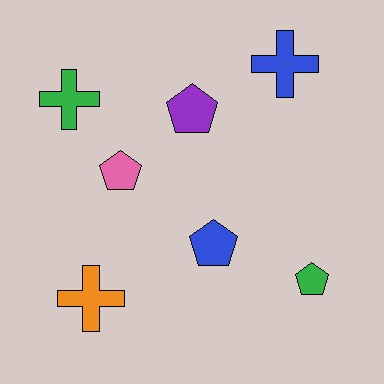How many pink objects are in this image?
There is 1 pink object.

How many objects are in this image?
There are 7 objects.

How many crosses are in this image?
There are 3 crosses.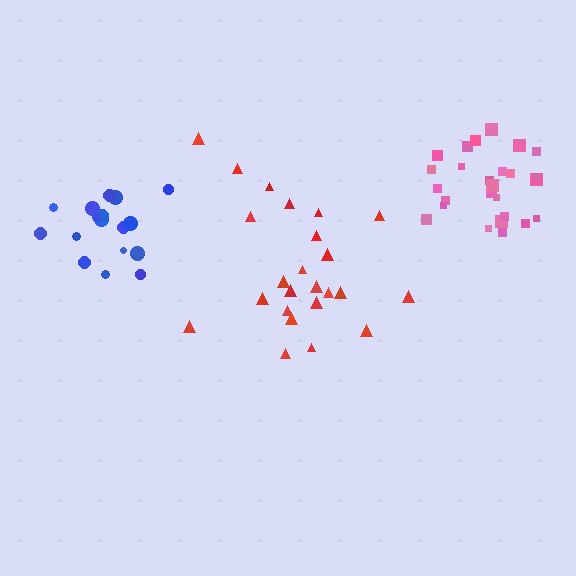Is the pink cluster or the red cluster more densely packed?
Pink.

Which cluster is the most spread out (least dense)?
Red.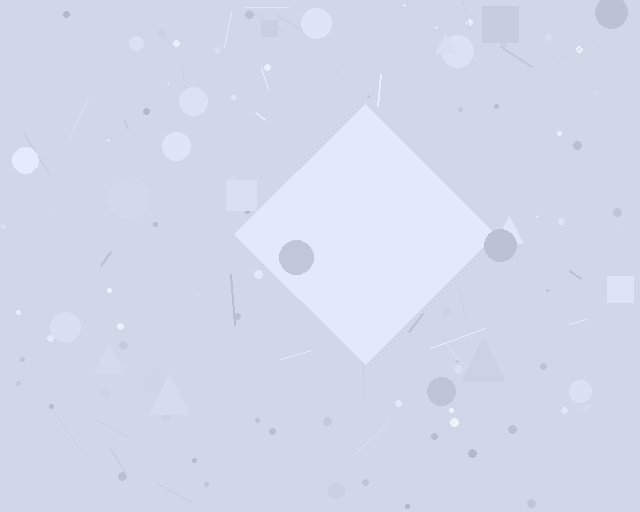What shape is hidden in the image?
A diamond is hidden in the image.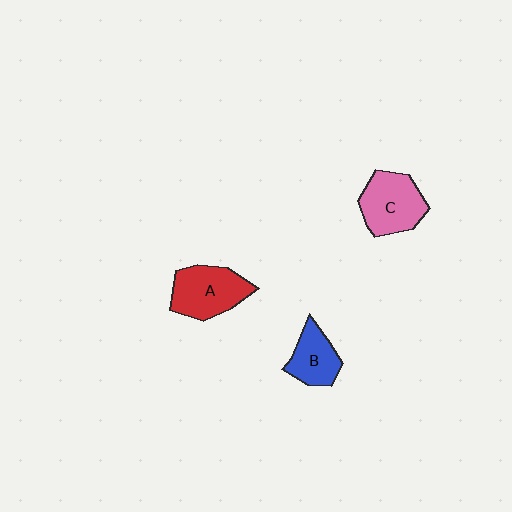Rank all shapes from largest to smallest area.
From largest to smallest: A (red), C (pink), B (blue).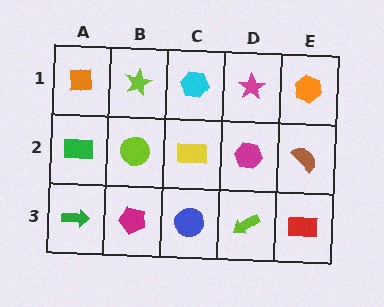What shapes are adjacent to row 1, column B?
A lime circle (row 2, column B), an orange square (row 1, column A), a cyan hexagon (row 1, column C).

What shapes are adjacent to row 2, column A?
An orange square (row 1, column A), a green arrow (row 3, column A), a lime circle (row 2, column B).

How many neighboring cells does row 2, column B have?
4.